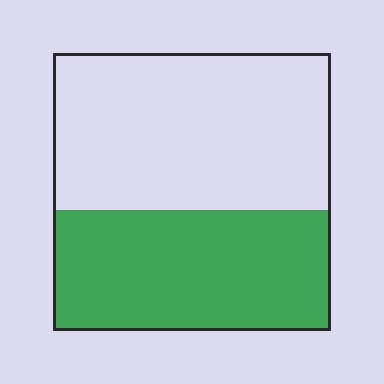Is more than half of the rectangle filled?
No.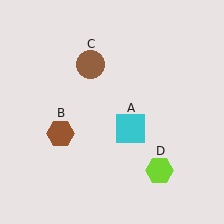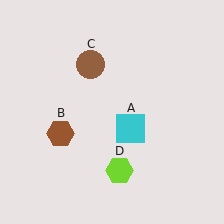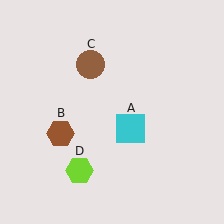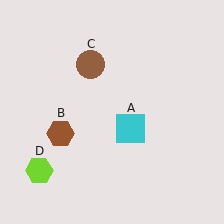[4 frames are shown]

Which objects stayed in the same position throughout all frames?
Cyan square (object A) and brown hexagon (object B) and brown circle (object C) remained stationary.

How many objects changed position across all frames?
1 object changed position: lime hexagon (object D).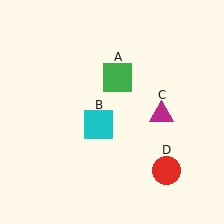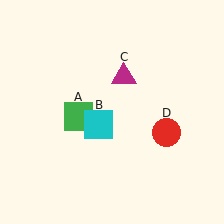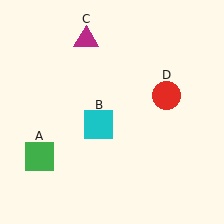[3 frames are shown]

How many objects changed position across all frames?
3 objects changed position: green square (object A), magenta triangle (object C), red circle (object D).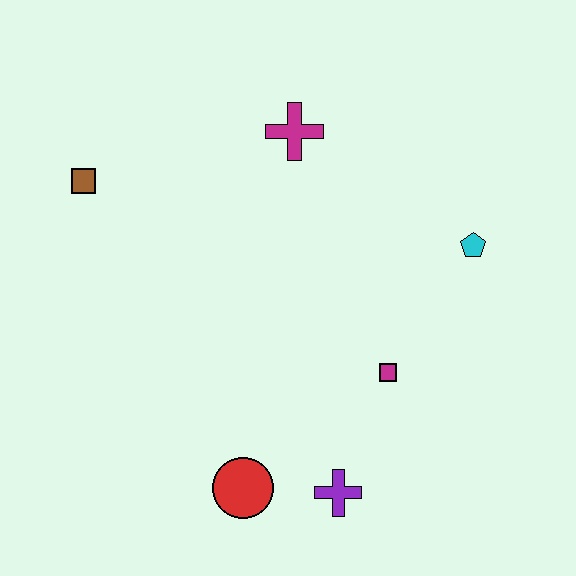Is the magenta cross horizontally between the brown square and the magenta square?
Yes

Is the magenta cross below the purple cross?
No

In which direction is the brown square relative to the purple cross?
The brown square is above the purple cross.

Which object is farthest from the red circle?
The magenta cross is farthest from the red circle.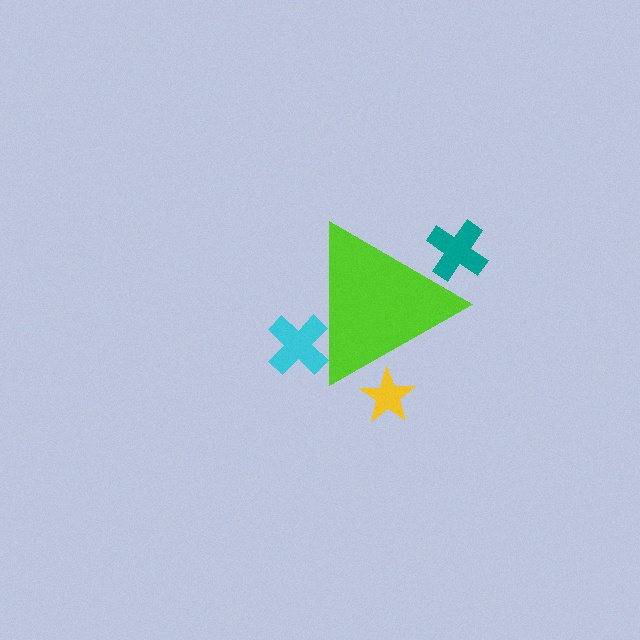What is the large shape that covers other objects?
A lime triangle.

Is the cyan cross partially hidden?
Yes, the cyan cross is partially hidden behind the lime triangle.